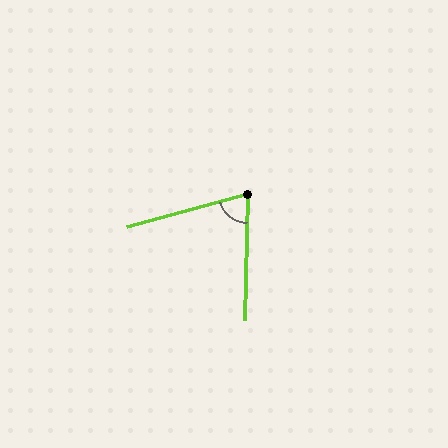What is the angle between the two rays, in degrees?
Approximately 73 degrees.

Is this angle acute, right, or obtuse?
It is acute.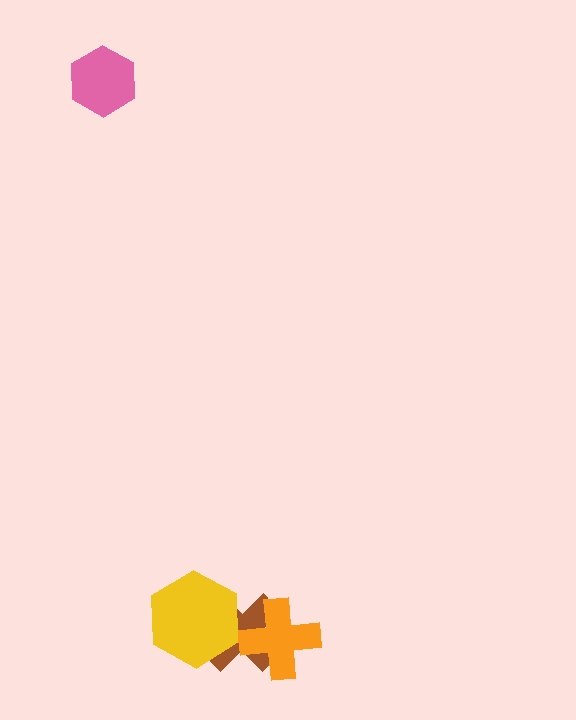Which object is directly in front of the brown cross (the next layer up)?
The orange cross is directly in front of the brown cross.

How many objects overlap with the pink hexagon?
0 objects overlap with the pink hexagon.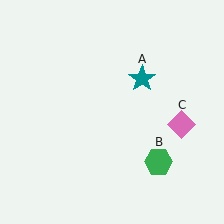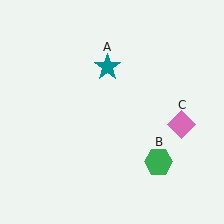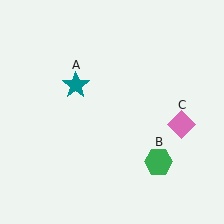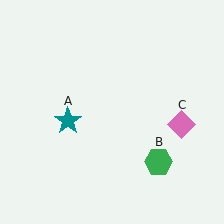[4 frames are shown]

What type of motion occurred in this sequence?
The teal star (object A) rotated counterclockwise around the center of the scene.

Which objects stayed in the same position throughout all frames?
Green hexagon (object B) and pink diamond (object C) remained stationary.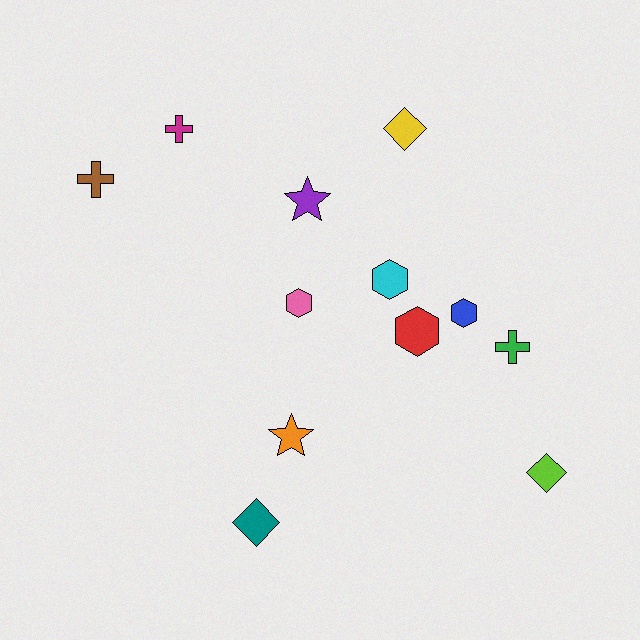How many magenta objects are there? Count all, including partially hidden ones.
There is 1 magenta object.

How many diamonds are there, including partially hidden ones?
There are 3 diamonds.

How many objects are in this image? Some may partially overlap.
There are 12 objects.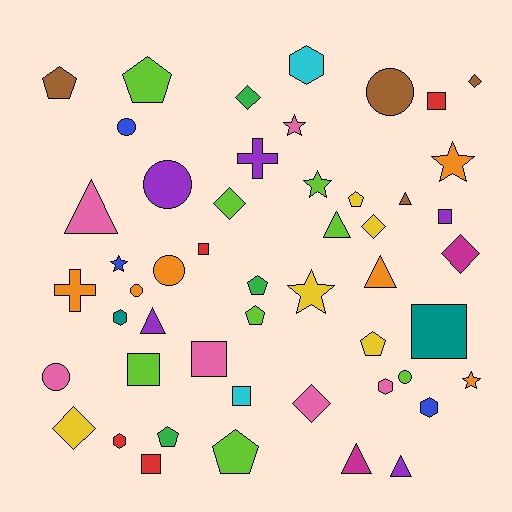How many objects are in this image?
There are 50 objects.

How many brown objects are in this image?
There are 4 brown objects.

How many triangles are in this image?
There are 7 triangles.